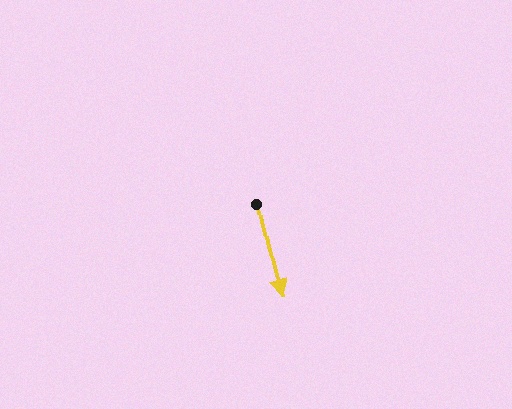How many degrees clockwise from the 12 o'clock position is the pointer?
Approximately 166 degrees.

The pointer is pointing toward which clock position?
Roughly 6 o'clock.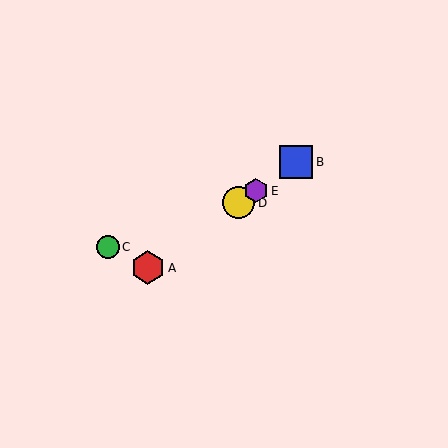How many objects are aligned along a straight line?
4 objects (A, B, D, E) are aligned along a straight line.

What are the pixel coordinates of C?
Object C is at (108, 247).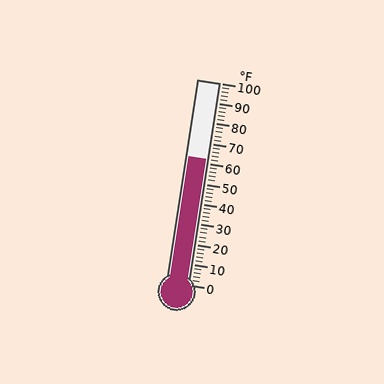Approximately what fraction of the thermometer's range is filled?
The thermometer is filled to approximately 60% of its range.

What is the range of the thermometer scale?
The thermometer scale ranges from 0°F to 100°F.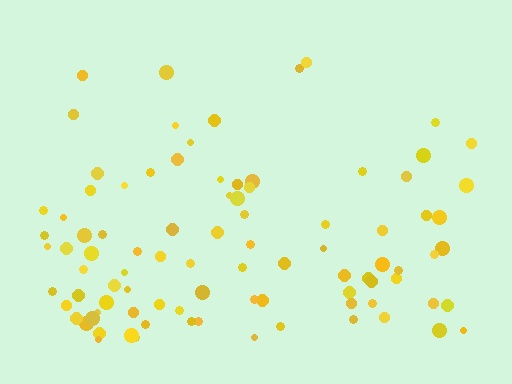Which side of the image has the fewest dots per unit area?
The top.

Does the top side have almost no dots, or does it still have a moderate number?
Still a moderate number, just noticeably fewer than the bottom.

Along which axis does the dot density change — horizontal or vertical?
Vertical.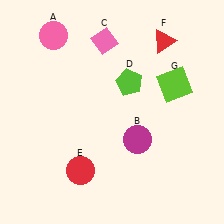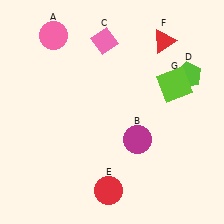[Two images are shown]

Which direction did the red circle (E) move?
The red circle (E) moved right.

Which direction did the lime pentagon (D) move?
The lime pentagon (D) moved right.